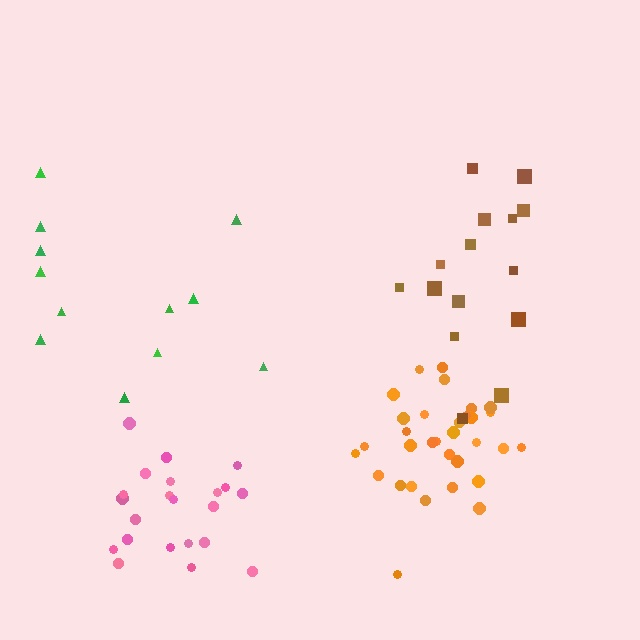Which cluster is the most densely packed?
Orange.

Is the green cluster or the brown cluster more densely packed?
Brown.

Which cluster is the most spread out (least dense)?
Green.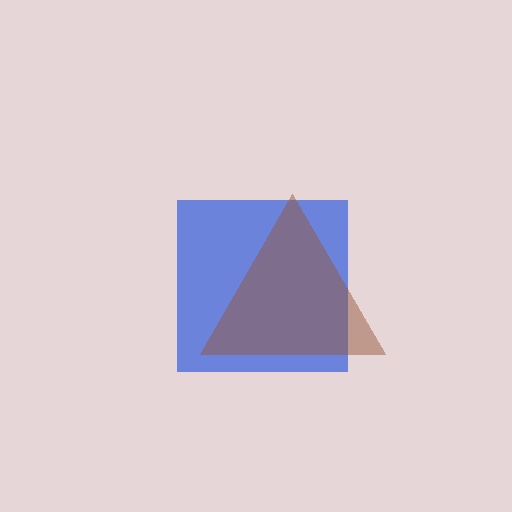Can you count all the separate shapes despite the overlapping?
Yes, there are 2 separate shapes.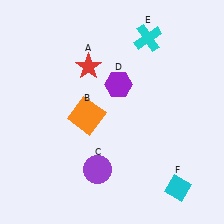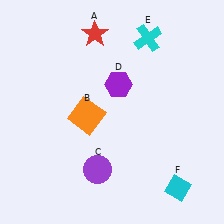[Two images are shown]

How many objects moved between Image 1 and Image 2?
1 object moved between the two images.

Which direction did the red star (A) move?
The red star (A) moved up.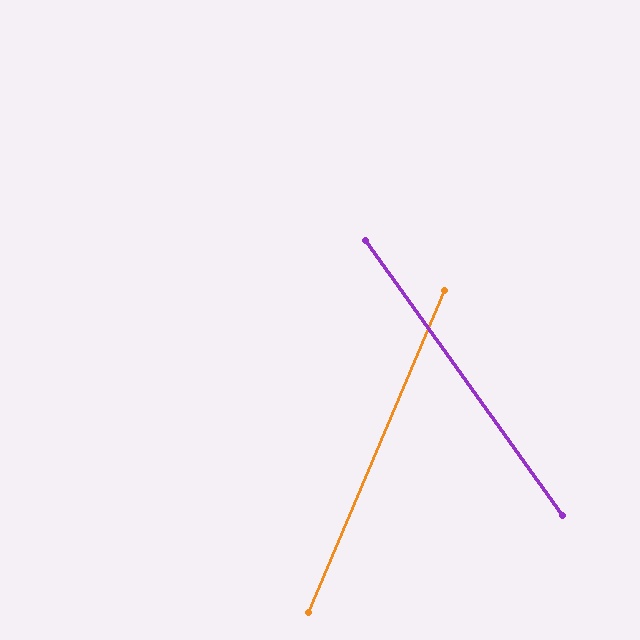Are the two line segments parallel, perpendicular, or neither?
Neither parallel nor perpendicular — they differ by about 59°.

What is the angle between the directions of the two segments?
Approximately 59 degrees.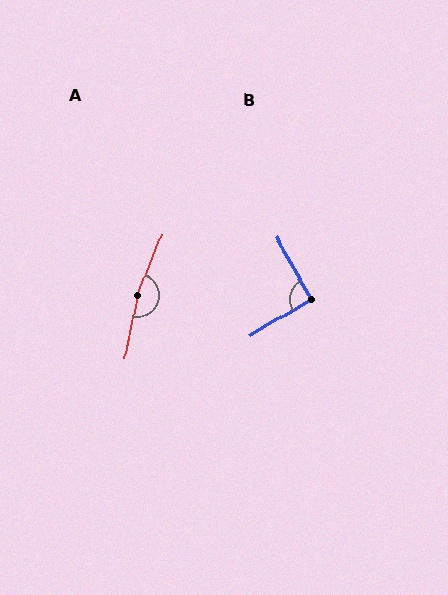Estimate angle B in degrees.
Approximately 91 degrees.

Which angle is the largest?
A, at approximately 169 degrees.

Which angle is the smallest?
B, at approximately 91 degrees.